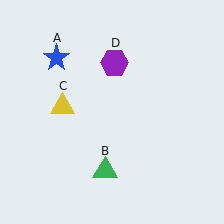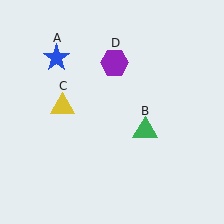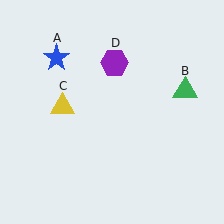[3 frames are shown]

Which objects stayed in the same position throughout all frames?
Blue star (object A) and yellow triangle (object C) and purple hexagon (object D) remained stationary.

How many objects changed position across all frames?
1 object changed position: green triangle (object B).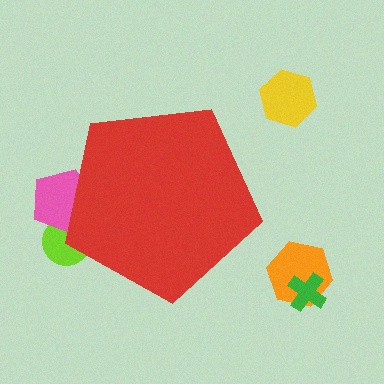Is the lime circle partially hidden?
Yes, the lime circle is partially hidden behind the red pentagon.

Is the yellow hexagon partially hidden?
No, the yellow hexagon is fully visible.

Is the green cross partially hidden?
No, the green cross is fully visible.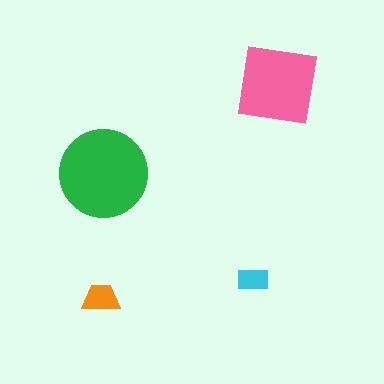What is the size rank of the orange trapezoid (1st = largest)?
3rd.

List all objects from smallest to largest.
The cyan rectangle, the orange trapezoid, the pink square, the green circle.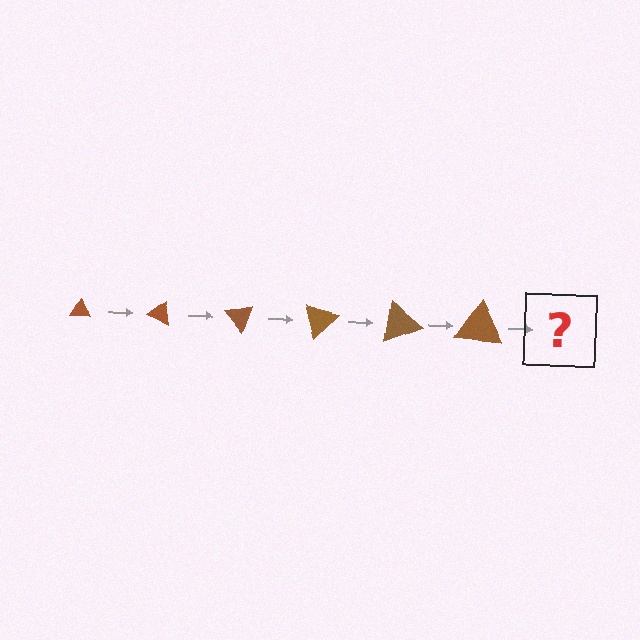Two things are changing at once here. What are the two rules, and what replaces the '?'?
The two rules are that the triangle grows larger each step and it rotates 25 degrees each step. The '?' should be a triangle, larger than the previous one and rotated 150 degrees from the start.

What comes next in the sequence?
The next element should be a triangle, larger than the previous one and rotated 150 degrees from the start.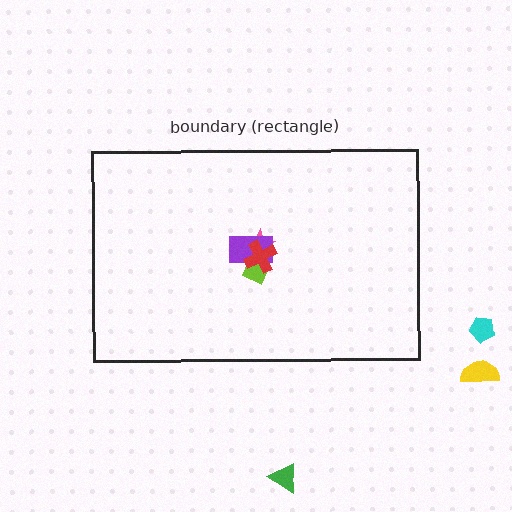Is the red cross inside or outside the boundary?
Inside.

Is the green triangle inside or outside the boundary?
Outside.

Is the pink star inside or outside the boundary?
Inside.